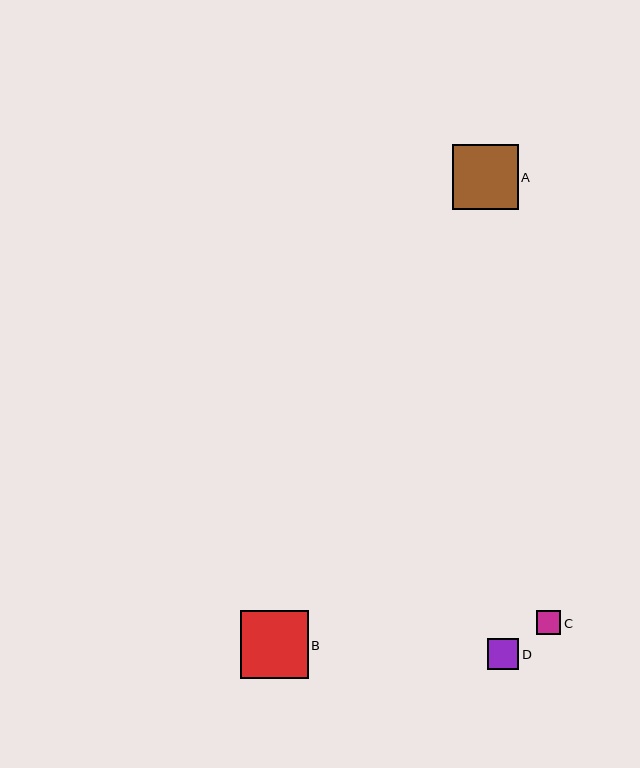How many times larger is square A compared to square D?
Square A is approximately 2.1 times the size of square D.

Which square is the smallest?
Square C is the smallest with a size of approximately 25 pixels.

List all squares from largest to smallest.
From largest to smallest: B, A, D, C.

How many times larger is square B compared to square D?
Square B is approximately 2.2 times the size of square D.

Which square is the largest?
Square B is the largest with a size of approximately 68 pixels.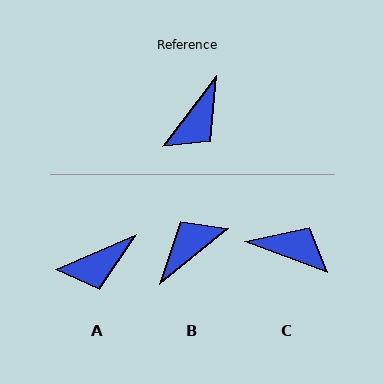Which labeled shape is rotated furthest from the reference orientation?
B, about 167 degrees away.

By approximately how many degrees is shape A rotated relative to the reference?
Approximately 29 degrees clockwise.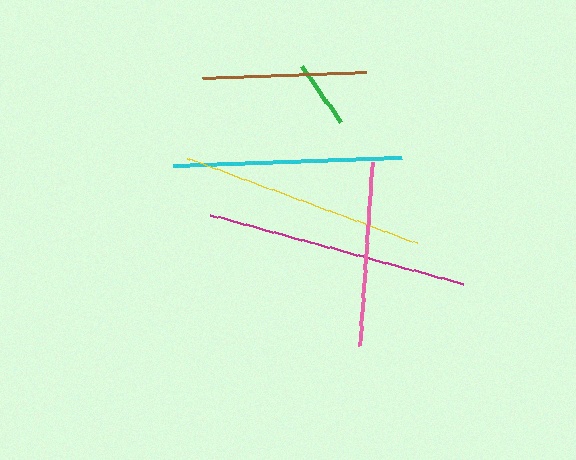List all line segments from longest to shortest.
From longest to shortest: magenta, yellow, cyan, pink, brown, green.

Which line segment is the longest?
The magenta line is the longest at approximately 262 pixels.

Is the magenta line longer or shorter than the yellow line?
The magenta line is longer than the yellow line.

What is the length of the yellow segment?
The yellow segment is approximately 244 pixels long.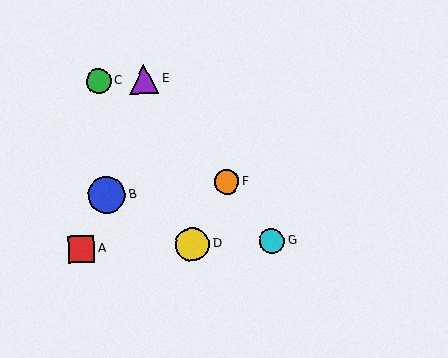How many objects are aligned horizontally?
3 objects (A, D, G) are aligned horizontally.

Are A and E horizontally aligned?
No, A is at y≈249 and E is at y≈79.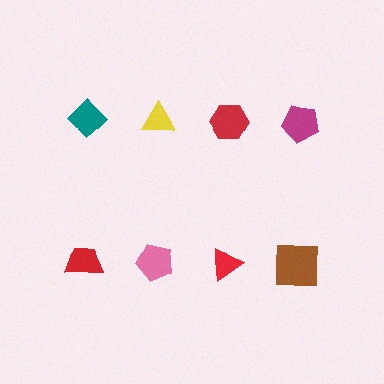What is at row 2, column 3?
A red triangle.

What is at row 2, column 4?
A brown square.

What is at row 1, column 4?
A magenta pentagon.